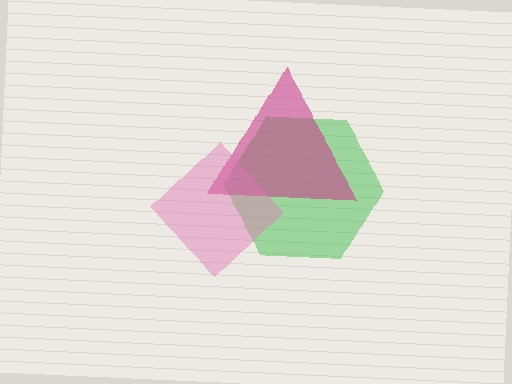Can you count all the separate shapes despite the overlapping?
Yes, there are 3 separate shapes.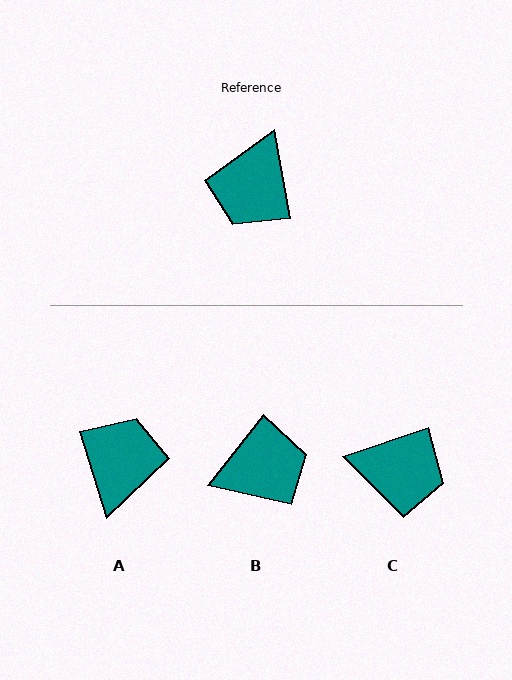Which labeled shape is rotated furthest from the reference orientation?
A, about 173 degrees away.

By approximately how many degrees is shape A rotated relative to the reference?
Approximately 173 degrees clockwise.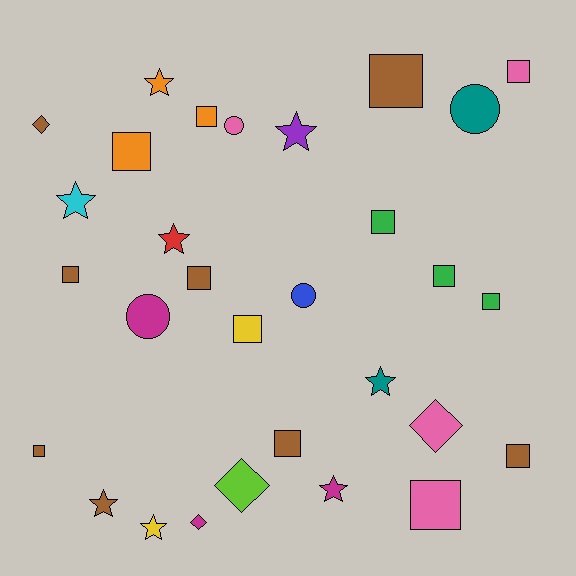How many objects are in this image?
There are 30 objects.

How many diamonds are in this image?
There are 4 diamonds.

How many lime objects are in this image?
There is 1 lime object.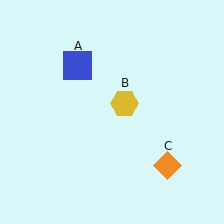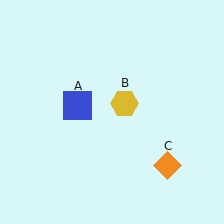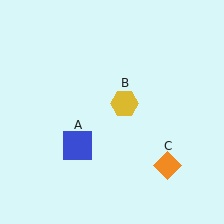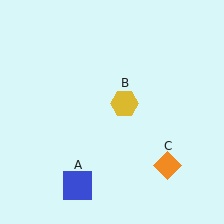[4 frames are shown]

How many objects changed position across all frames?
1 object changed position: blue square (object A).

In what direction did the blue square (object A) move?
The blue square (object A) moved down.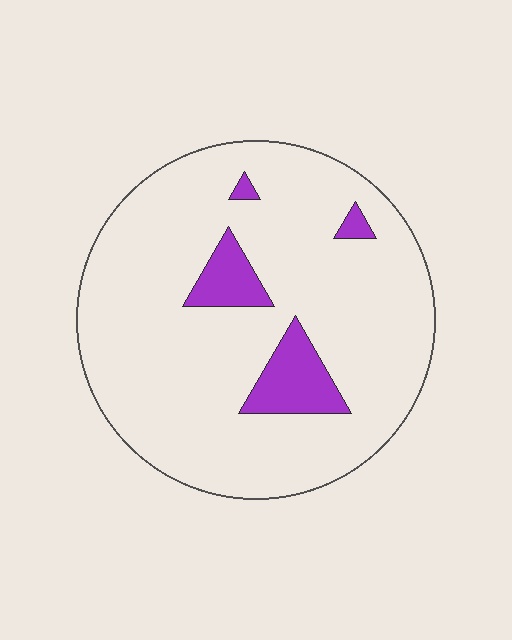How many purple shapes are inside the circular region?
4.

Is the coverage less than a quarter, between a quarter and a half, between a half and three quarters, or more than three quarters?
Less than a quarter.